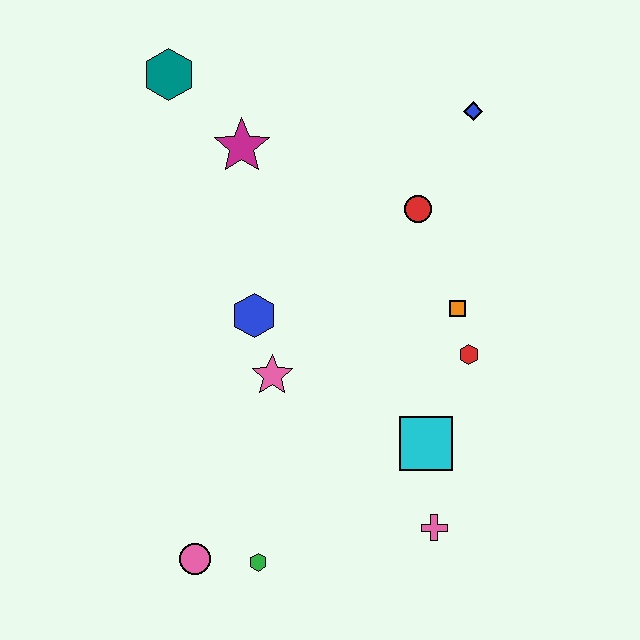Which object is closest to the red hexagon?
The orange square is closest to the red hexagon.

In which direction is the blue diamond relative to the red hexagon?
The blue diamond is above the red hexagon.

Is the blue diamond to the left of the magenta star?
No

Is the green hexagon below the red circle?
Yes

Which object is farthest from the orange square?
The teal hexagon is farthest from the orange square.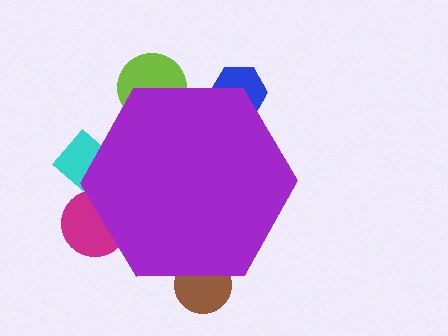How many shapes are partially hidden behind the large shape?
5 shapes are partially hidden.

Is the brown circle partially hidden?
Yes, the brown circle is partially hidden behind the purple hexagon.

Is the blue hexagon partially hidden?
Yes, the blue hexagon is partially hidden behind the purple hexagon.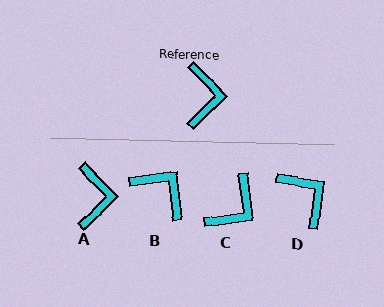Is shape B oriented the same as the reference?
No, it is off by about 52 degrees.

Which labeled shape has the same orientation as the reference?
A.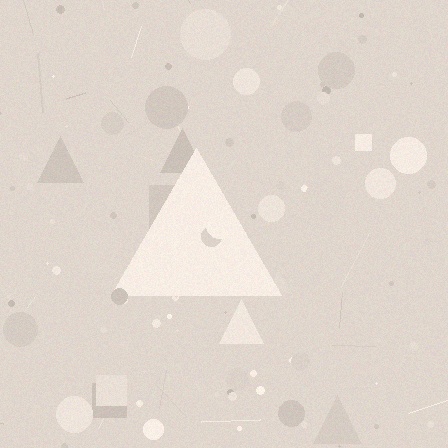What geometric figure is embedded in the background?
A triangle is embedded in the background.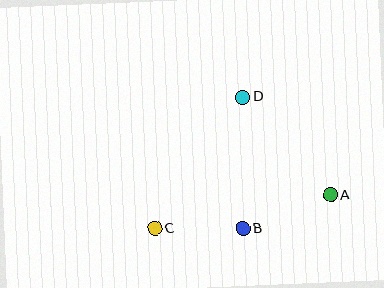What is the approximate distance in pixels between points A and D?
The distance between A and D is approximately 132 pixels.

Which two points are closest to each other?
Points B and C are closest to each other.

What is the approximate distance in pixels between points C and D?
The distance between C and D is approximately 158 pixels.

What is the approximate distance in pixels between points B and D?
The distance between B and D is approximately 132 pixels.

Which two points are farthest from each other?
Points A and C are farthest from each other.